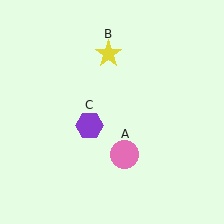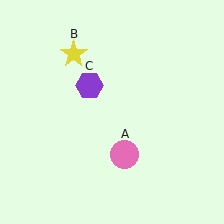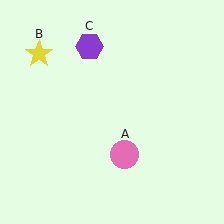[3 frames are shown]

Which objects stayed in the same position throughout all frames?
Pink circle (object A) remained stationary.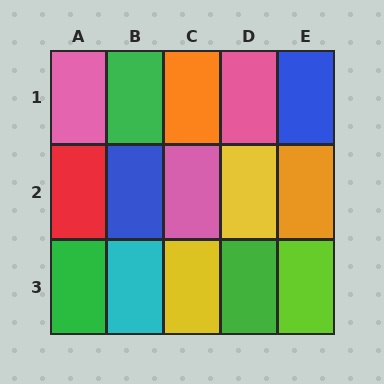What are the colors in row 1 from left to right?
Pink, green, orange, pink, blue.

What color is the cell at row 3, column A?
Green.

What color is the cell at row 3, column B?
Cyan.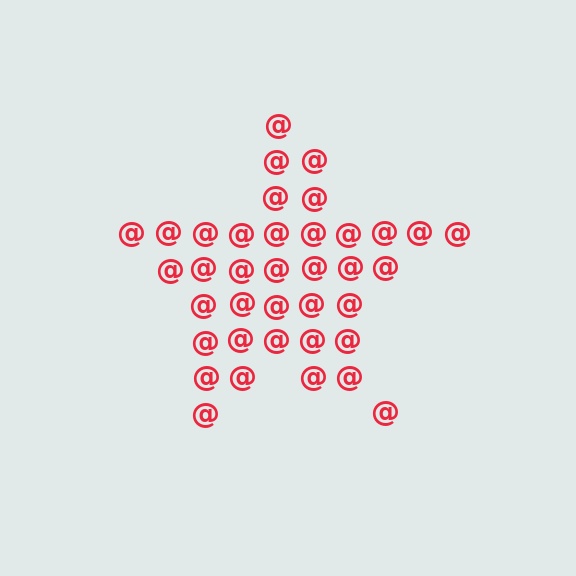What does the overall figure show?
The overall figure shows a star.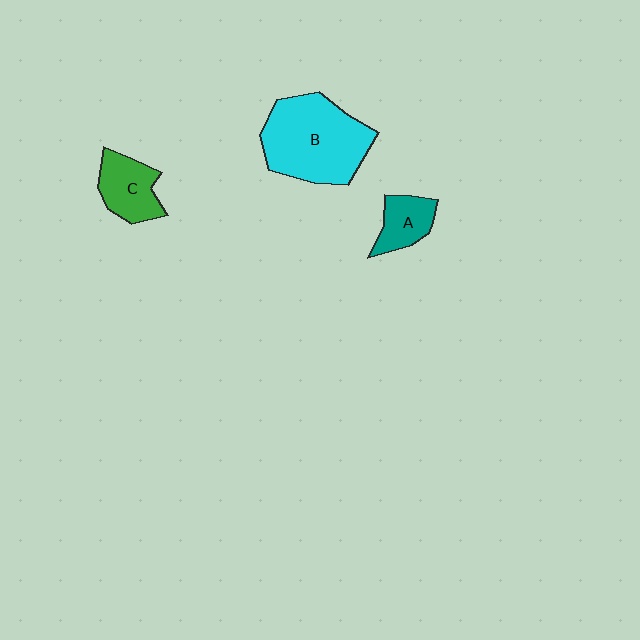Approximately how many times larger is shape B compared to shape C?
Approximately 2.2 times.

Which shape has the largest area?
Shape B (cyan).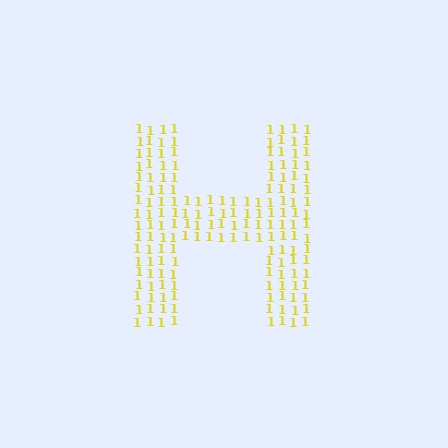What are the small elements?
The small elements are digit 1's.